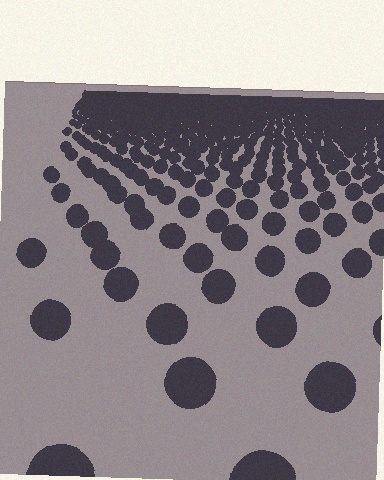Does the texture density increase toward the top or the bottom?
Density increases toward the top.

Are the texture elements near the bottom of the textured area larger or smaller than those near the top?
Larger. Near the bottom, elements are closer to the viewer and appear at a bigger on-screen size.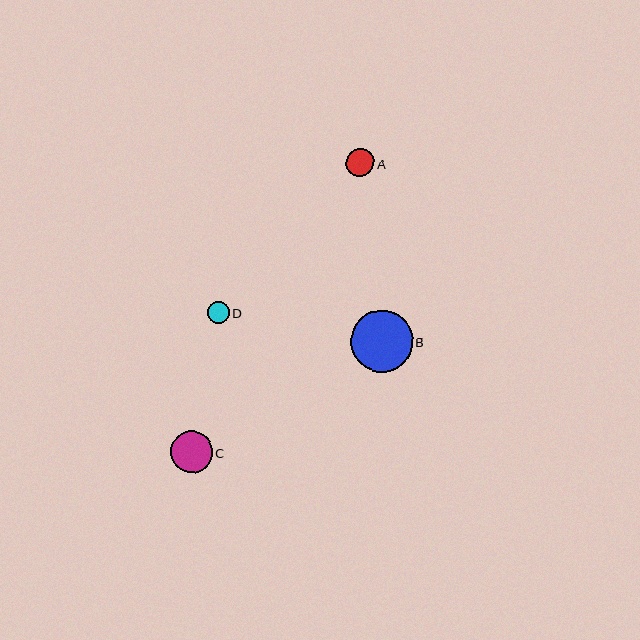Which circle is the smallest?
Circle D is the smallest with a size of approximately 22 pixels.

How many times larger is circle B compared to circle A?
Circle B is approximately 2.2 times the size of circle A.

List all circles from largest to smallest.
From largest to smallest: B, C, A, D.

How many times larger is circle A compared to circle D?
Circle A is approximately 1.3 times the size of circle D.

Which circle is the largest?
Circle B is the largest with a size of approximately 62 pixels.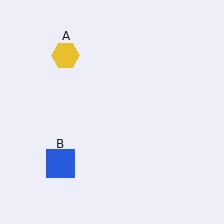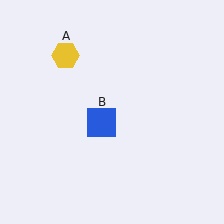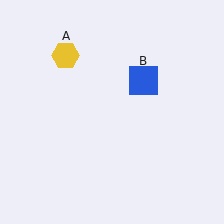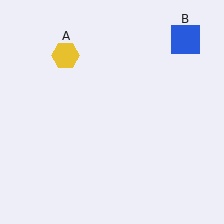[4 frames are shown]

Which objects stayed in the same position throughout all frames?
Yellow hexagon (object A) remained stationary.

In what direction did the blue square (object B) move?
The blue square (object B) moved up and to the right.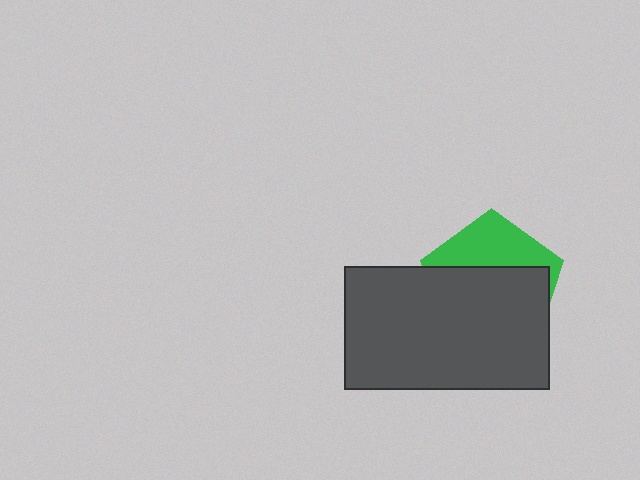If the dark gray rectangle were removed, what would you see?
You would see the complete green pentagon.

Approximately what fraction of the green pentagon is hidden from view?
Roughly 65% of the green pentagon is hidden behind the dark gray rectangle.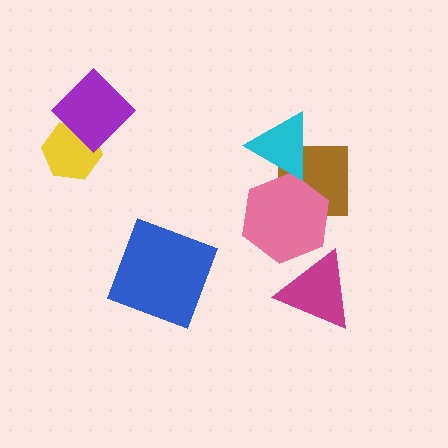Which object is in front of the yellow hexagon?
The purple diamond is in front of the yellow hexagon.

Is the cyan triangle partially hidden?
No, no other shape covers it.